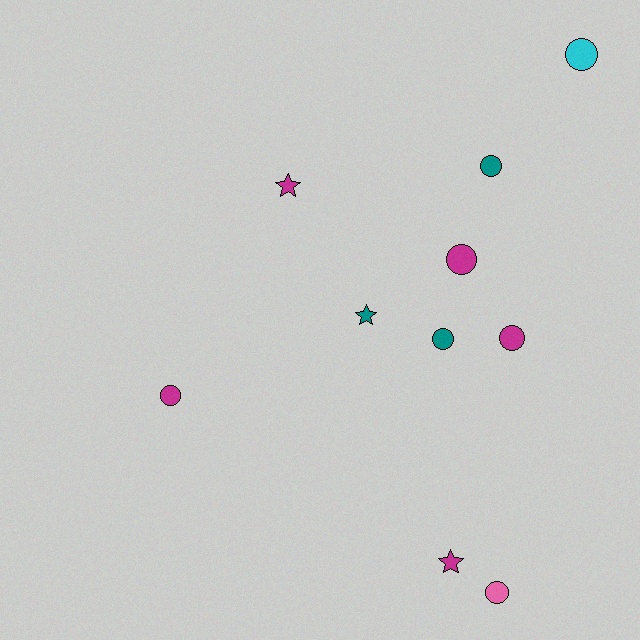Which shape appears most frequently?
Circle, with 7 objects.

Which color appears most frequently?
Magenta, with 5 objects.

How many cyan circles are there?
There is 1 cyan circle.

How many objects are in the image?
There are 10 objects.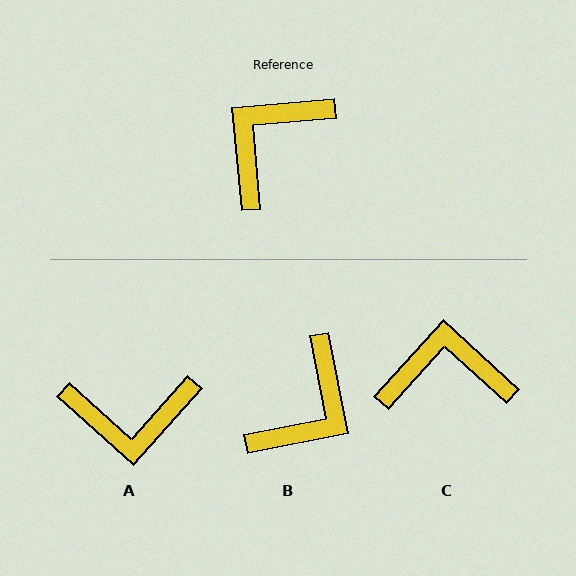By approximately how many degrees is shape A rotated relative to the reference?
Approximately 133 degrees counter-clockwise.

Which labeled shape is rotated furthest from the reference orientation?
B, about 174 degrees away.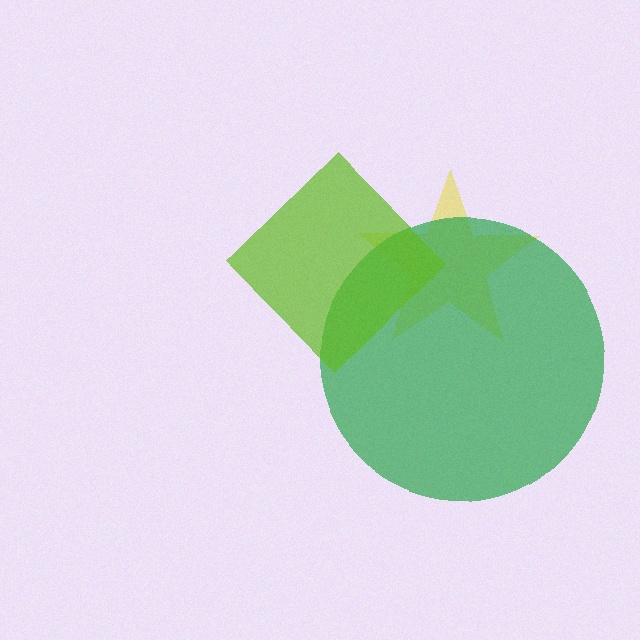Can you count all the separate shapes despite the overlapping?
Yes, there are 3 separate shapes.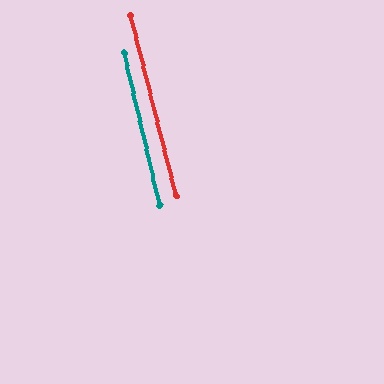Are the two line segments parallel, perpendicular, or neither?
Parallel — their directions differ by only 0.7°.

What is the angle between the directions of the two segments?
Approximately 1 degree.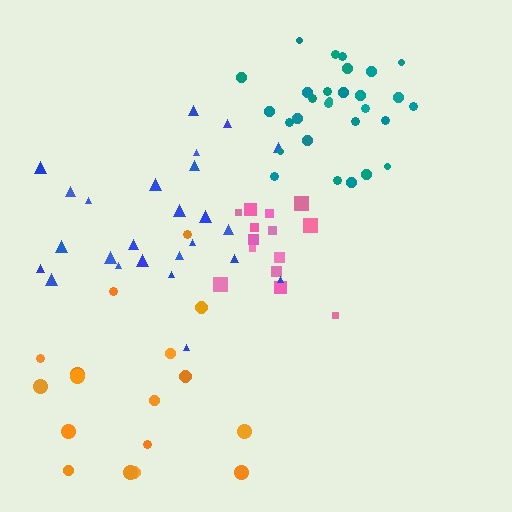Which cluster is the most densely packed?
Teal.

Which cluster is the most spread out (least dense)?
Orange.